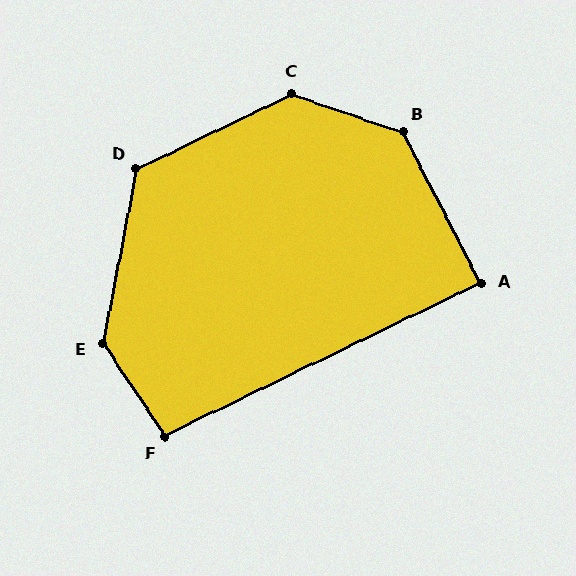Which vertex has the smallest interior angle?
A, at approximately 88 degrees.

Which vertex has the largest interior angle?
B, at approximately 136 degrees.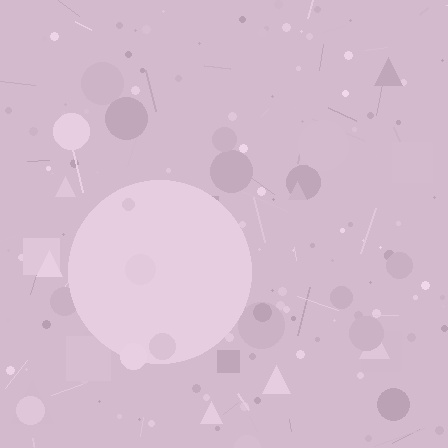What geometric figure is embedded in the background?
A circle is embedded in the background.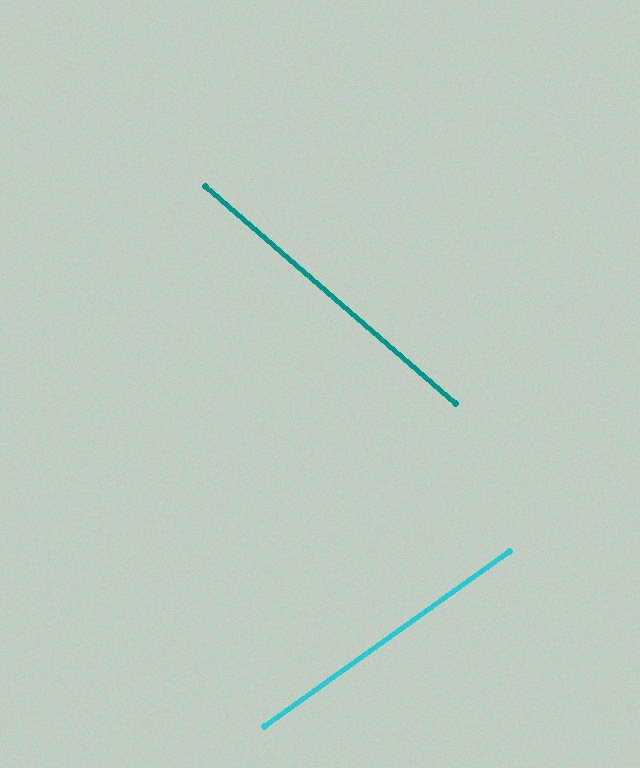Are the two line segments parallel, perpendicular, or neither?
Neither parallel nor perpendicular — they differ by about 76°.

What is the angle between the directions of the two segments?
Approximately 76 degrees.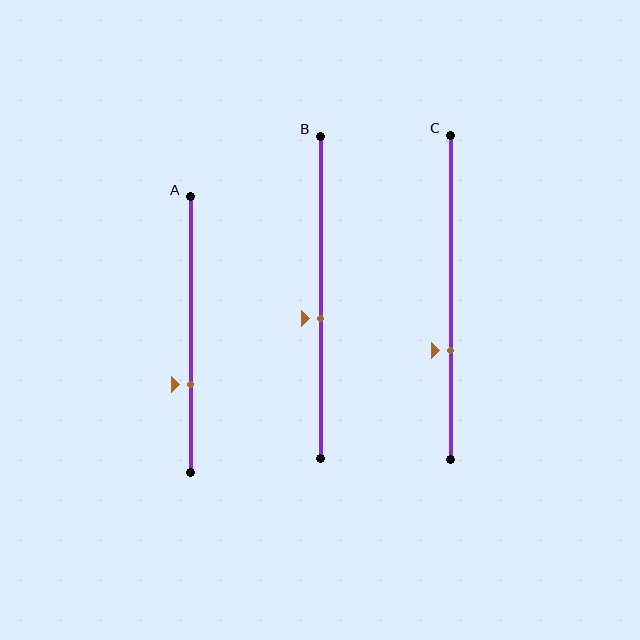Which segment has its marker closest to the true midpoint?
Segment B has its marker closest to the true midpoint.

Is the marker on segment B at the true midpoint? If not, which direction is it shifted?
No, the marker on segment B is shifted downward by about 6% of the segment length.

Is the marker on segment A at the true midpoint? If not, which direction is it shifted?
No, the marker on segment A is shifted downward by about 18% of the segment length.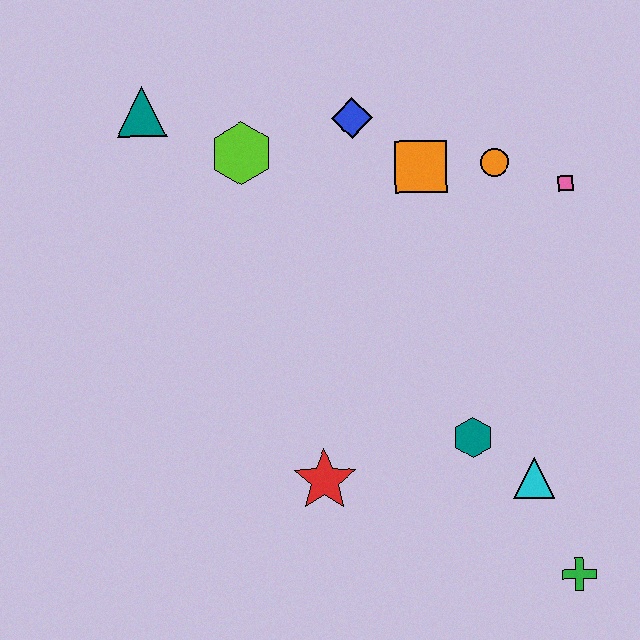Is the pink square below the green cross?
No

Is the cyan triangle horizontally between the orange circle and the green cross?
Yes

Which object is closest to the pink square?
The orange circle is closest to the pink square.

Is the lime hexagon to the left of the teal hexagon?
Yes